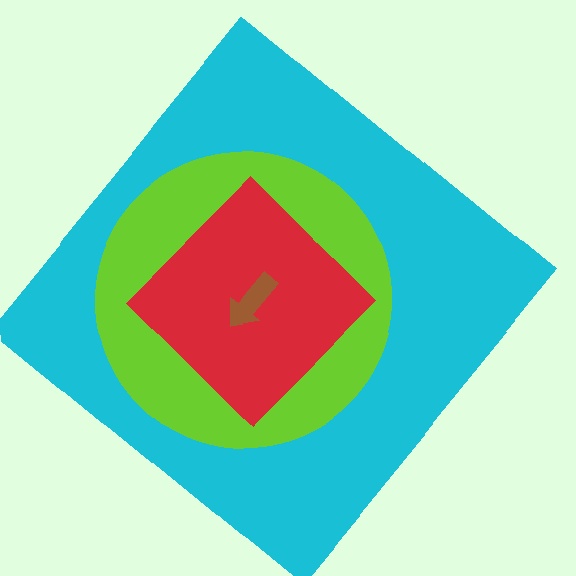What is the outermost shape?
The cyan diamond.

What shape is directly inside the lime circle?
The red diamond.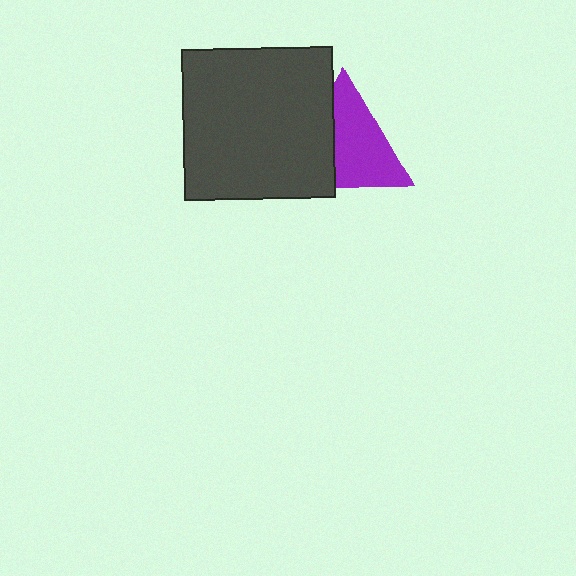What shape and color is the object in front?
The object in front is a dark gray square.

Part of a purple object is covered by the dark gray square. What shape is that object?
It is a triangle.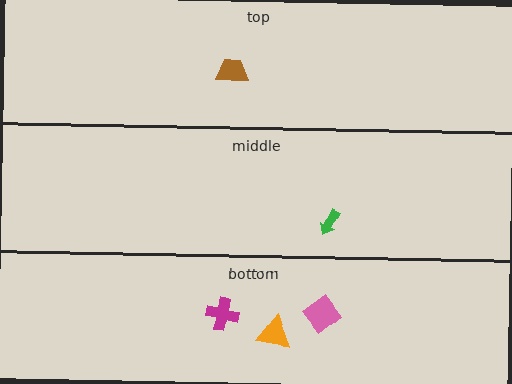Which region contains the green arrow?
The middle region.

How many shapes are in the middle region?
1.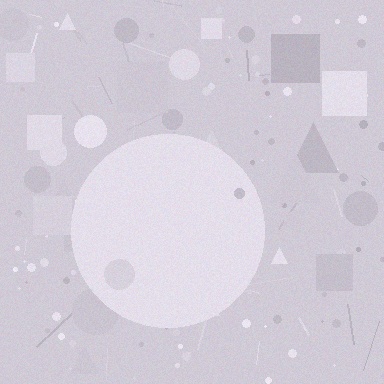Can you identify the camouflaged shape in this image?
The camouflaged shape is a circle.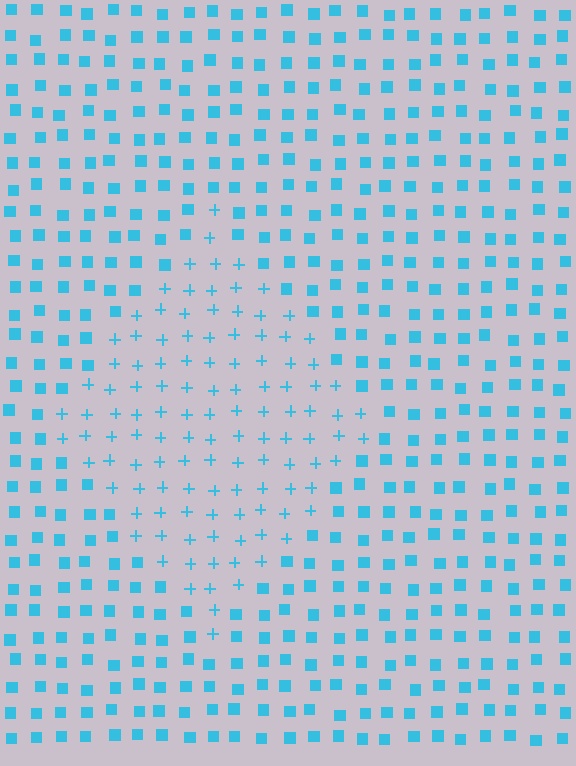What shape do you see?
I see a diamond.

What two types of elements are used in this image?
The image uses plus signs inside the diamond region and squares outside it.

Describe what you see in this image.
The image is filled with small cyan elements arranged in a uniform grid. A diamond-shaped region contains plus signs, while the surrounding area contains squares. The boundary is defined purely by the change in element shape.